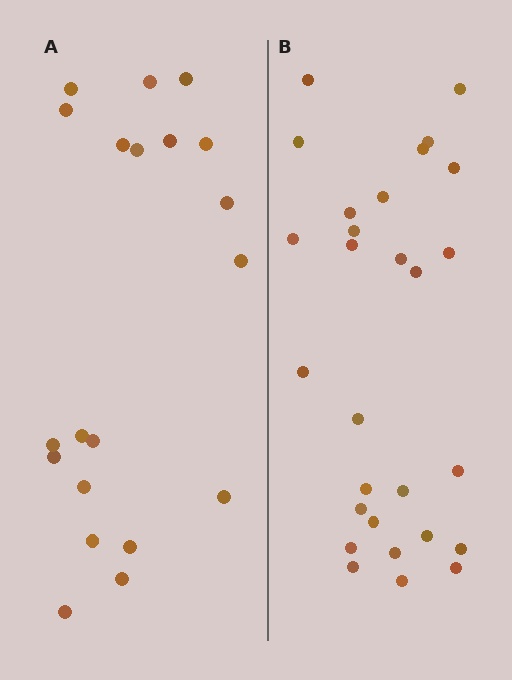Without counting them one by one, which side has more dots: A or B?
Region B (the right region) has more dots.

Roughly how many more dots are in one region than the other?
Region B has roughly 8 or so more dots than region A.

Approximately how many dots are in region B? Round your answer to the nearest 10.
About 30 dots. (The exact count is 28, which rounds to 30.)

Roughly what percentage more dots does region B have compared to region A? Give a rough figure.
About 40% more.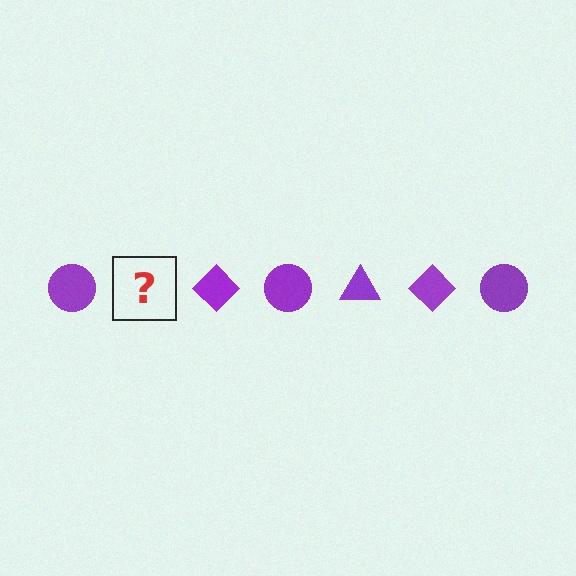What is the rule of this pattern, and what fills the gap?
The rule is that the pattern cycles through circle, triangle, diamond shapes in purple. The gap should be filled with a purple triangle.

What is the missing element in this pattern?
The missing element is a purple triangle.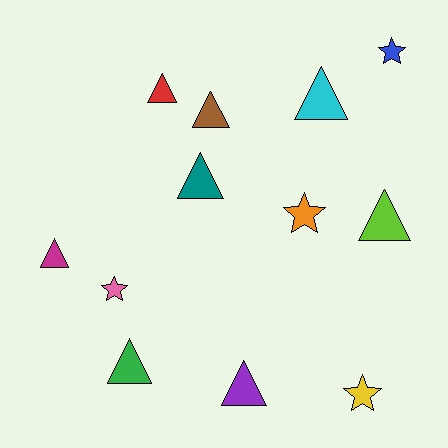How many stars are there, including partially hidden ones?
There are 4 stars.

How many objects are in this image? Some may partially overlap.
There are 12 objects.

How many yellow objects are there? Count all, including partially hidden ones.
There is 1 yellow object.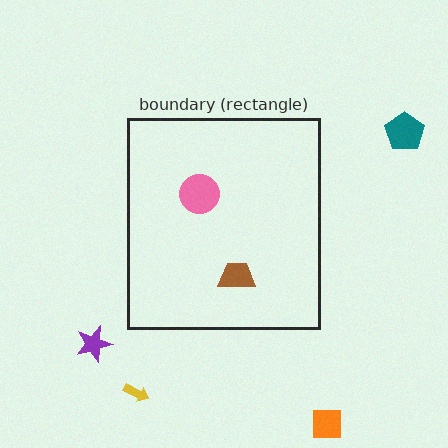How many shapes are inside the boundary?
2 inside, 4 outside.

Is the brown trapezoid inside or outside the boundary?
Inside.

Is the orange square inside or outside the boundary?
Outside.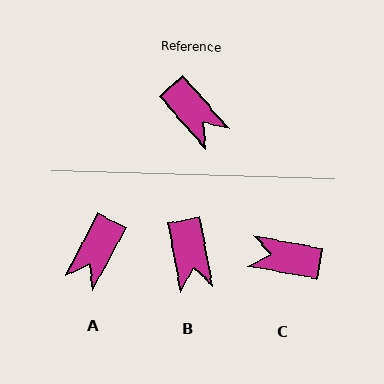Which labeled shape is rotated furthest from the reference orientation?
C, about 142 degrees away.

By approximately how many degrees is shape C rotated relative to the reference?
Approximately 142 degrees clockwise.